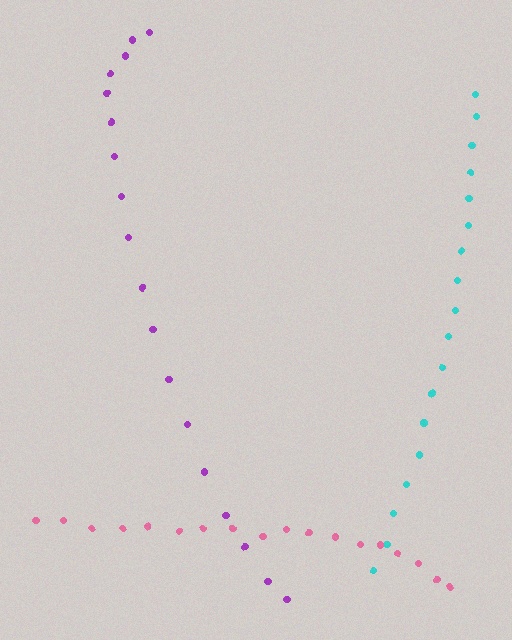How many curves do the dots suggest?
There are 3 distinct paths.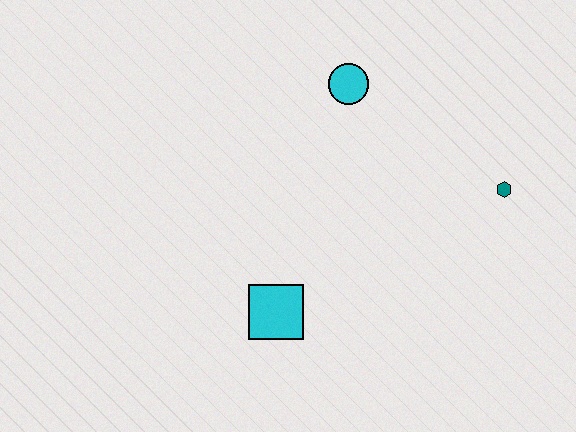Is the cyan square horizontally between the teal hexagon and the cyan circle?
No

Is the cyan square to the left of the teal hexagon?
Yes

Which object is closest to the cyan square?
The cyan circle is closest to the cyan square.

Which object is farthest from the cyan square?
The teal hexagon is farthest from the cyan square.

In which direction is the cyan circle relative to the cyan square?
The cyan circle is above the cyan square.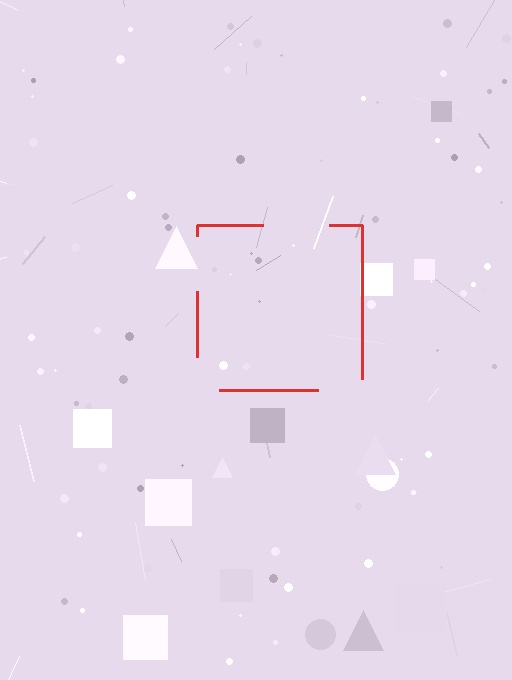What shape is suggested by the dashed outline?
The dashed outline suggests a square.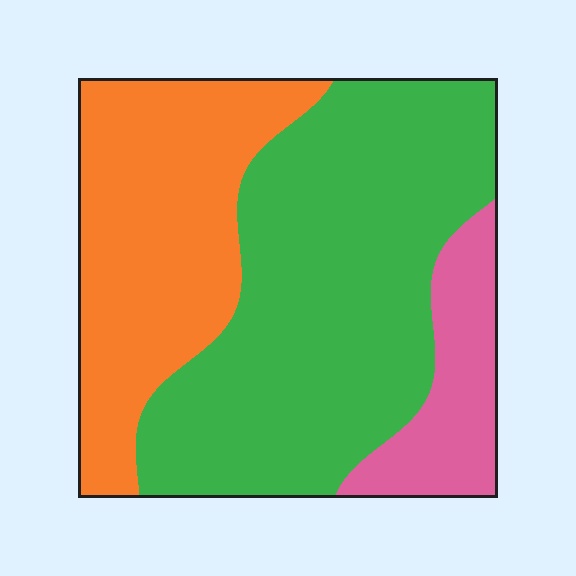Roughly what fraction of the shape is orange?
Orange covers about 35% of the shape.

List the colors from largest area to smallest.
From largest to smallest: green, orange, pink.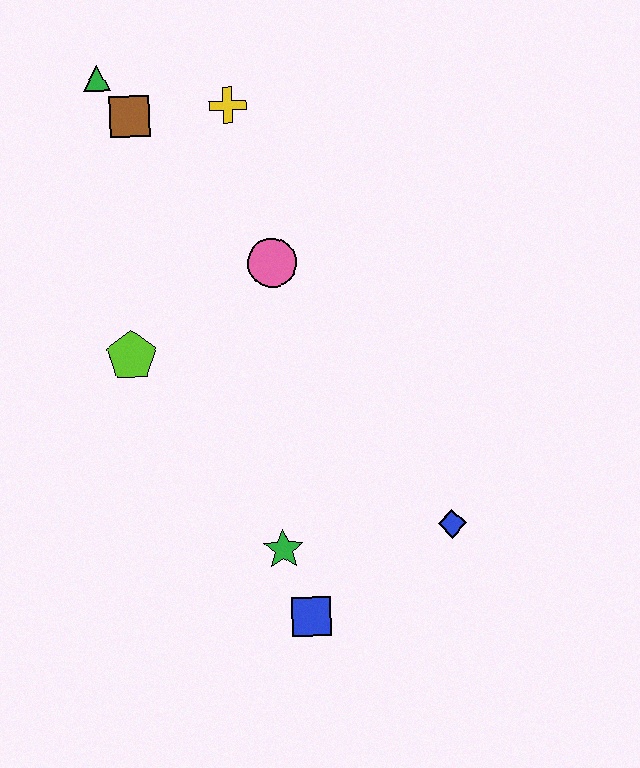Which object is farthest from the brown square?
The blue square is farthest from the brown square.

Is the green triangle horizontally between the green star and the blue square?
No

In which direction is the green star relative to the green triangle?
The green star is below the green triangle.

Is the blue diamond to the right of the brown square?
Yes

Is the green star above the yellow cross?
No